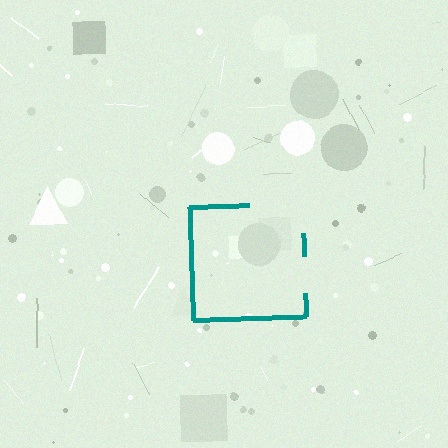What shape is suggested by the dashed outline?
The dashed outline suggests a square.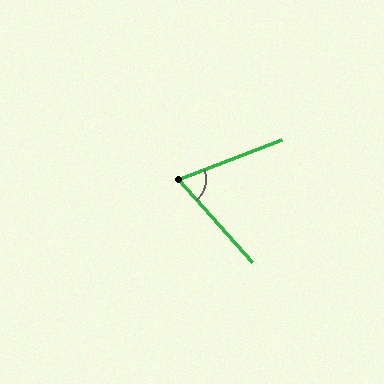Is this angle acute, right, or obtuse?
It is acute.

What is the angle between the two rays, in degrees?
Approximately 69 degrees.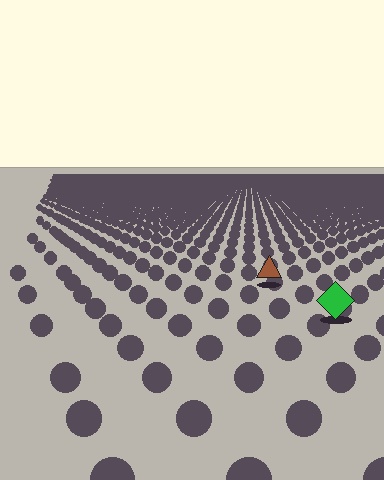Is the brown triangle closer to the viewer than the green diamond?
No. The green diamond is closer — you can tell from the texture gradient: the ground texture is coarser near it.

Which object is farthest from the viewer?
The brown triangle is farthest from the viewer. It appears smaller and the ground texture around it is denser.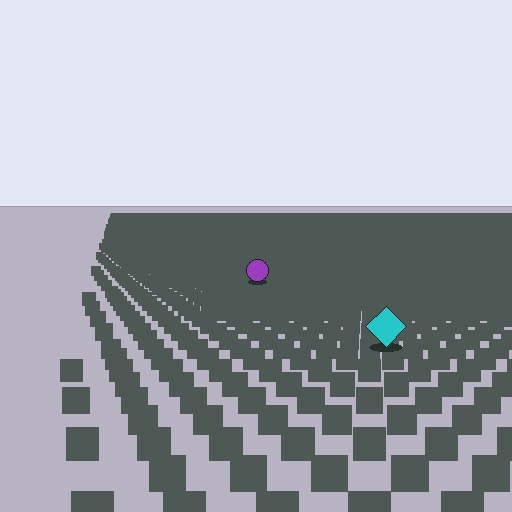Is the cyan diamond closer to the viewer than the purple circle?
Yes. The cyan diamond is closer — you can tell from the texture gradient: the ground texture is coarser near it.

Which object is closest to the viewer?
The cyan diamond is closest. The texture marks near it are larger and more spread out.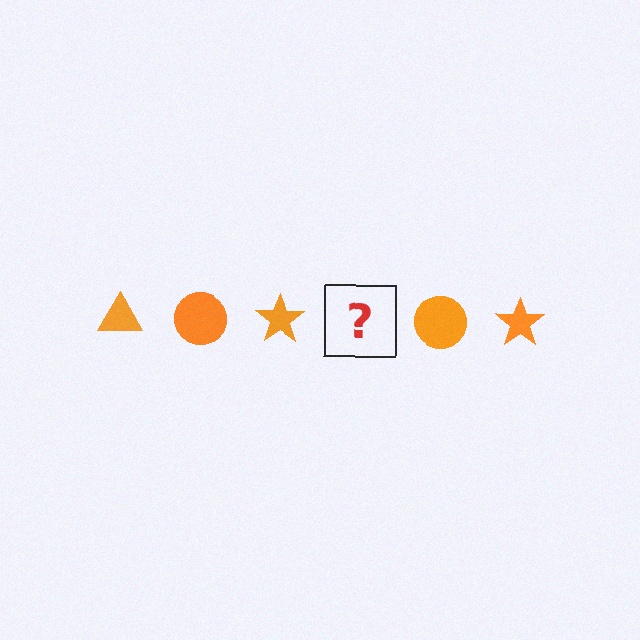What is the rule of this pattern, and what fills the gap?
The rule is that the pattern cycles through triangle, circle, star shapes in orange. The gap should be filled with an orange triangle.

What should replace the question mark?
The question mark should be replaced with an orange triangle.